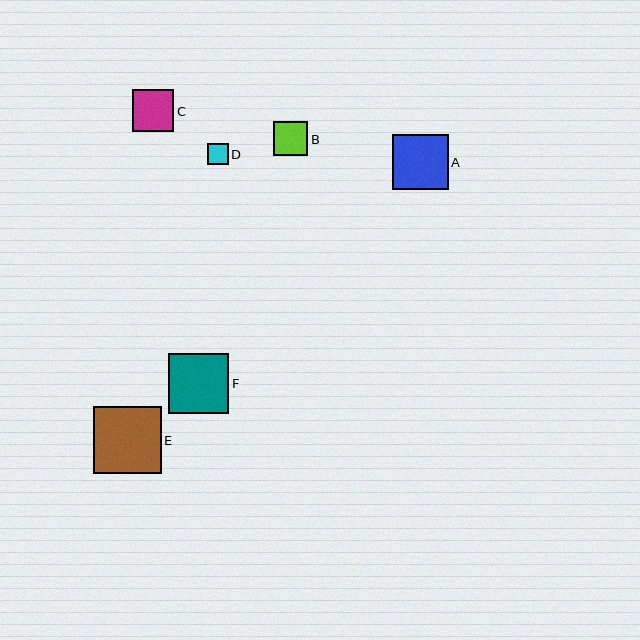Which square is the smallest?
Square D is the smallest with a size of approximately 21 pixels.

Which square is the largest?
Square E is the largest with a size of approximately 67 pixels.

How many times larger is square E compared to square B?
Square E is approximately 2.0 times the size of square B.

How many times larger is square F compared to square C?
Square F is approximately 1.5 times the size of square C.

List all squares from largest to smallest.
From largest to smallest: E, F, A, C, B, D.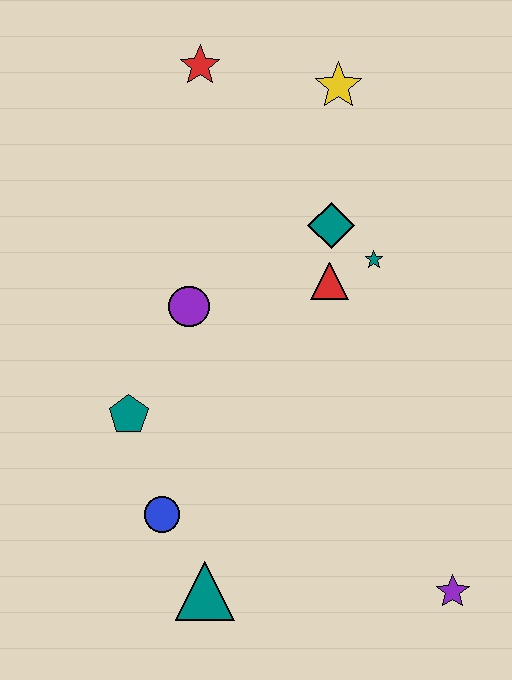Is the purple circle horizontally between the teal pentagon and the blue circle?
No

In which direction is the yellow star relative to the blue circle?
The yellow star is above the blue circle.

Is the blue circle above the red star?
No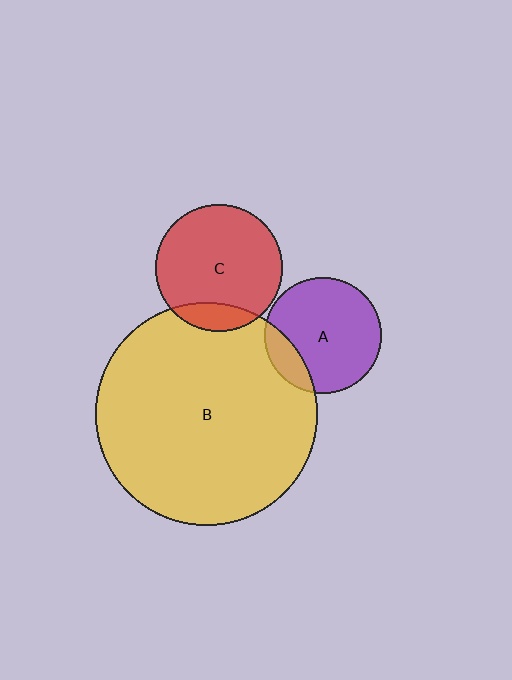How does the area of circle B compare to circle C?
Approximately 3.1 times.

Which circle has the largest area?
Circle B (yellow).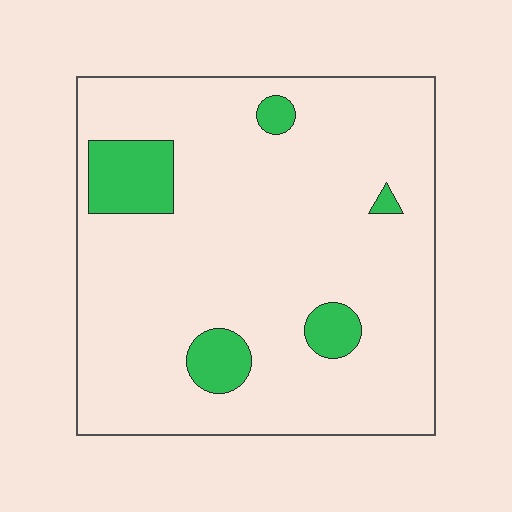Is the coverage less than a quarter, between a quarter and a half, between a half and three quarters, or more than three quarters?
Less than a quarter.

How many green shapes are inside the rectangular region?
5.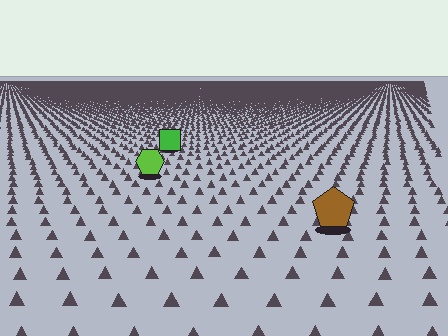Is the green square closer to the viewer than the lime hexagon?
No. The lime hexagon is closer — you can tell from the texture gradient: the ground texture is coarser near it.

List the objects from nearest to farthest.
From nearest to farthest: the brown pentagon, the lime hexagon, the green square.